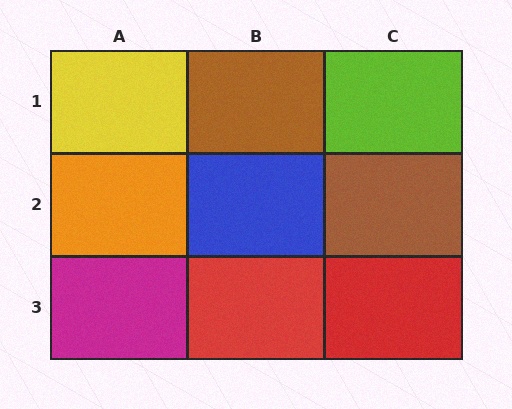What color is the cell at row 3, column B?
Red.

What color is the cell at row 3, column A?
Magenta.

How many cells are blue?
1 cell is blue.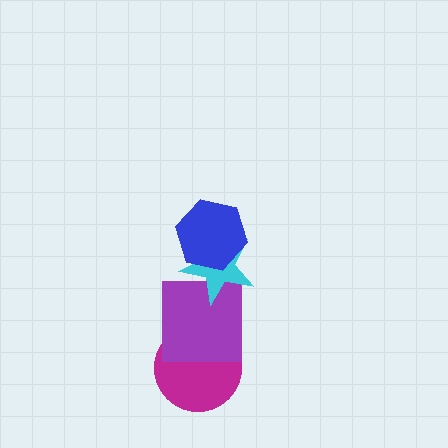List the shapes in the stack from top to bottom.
From top to bottom: the blue hexagon, the cyan star, the purple square, the magenta circle.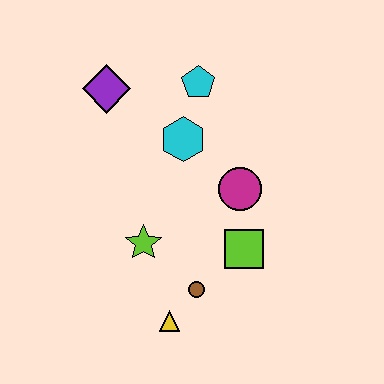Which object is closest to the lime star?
The brown circle is closest to the lime star.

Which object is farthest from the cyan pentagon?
The yellow triangle is farthest from the cyan pentagon.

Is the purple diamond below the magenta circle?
No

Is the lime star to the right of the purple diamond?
Yes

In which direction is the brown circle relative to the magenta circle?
The brown circle is below the magenta circle.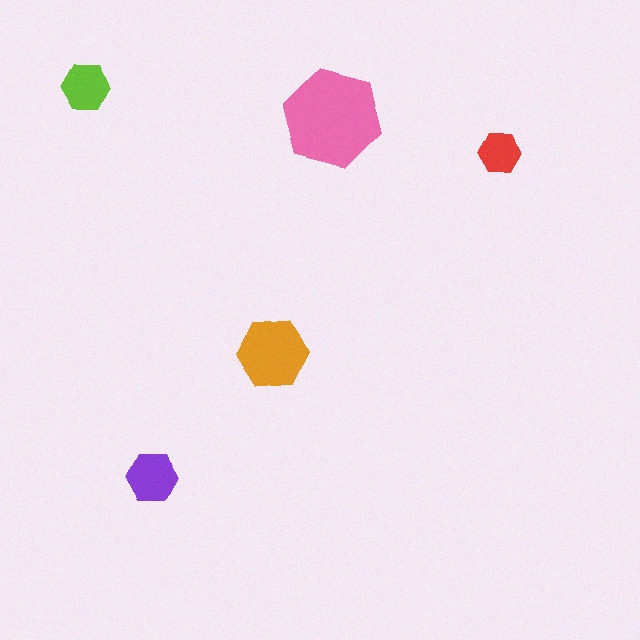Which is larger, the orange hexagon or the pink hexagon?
The pink one.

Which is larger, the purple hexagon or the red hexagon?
The purple one.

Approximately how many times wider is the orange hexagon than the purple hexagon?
About 1.5 times wider.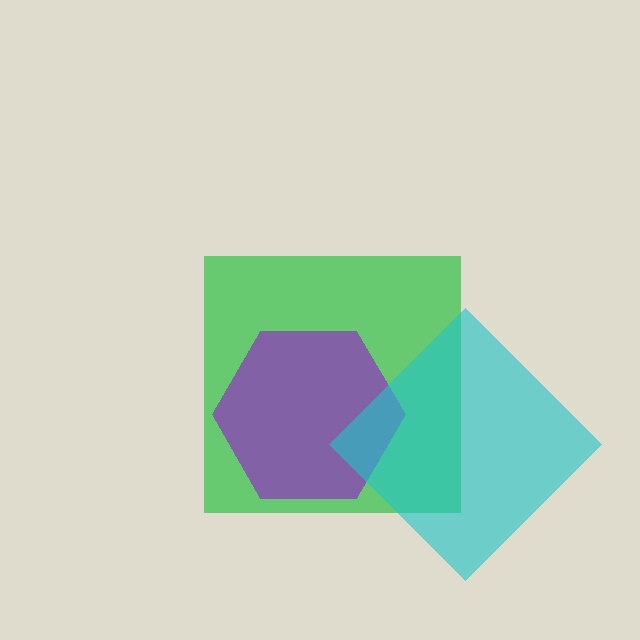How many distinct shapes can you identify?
There are 3 distinct shapes: a green square, a purple hexagon, a cyan diamond.